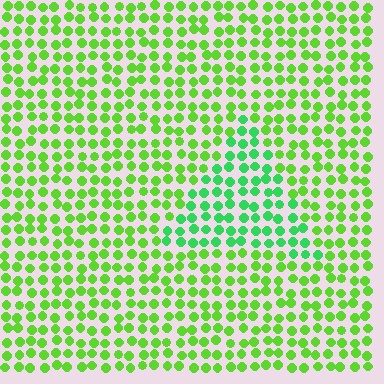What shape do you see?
I see a triangle.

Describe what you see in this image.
The image is filled with small lime elements in a uniform arrangement. A triangle-shaped region is visible where the elements are tinted to a slightly different hue, forming a subtle color boundary.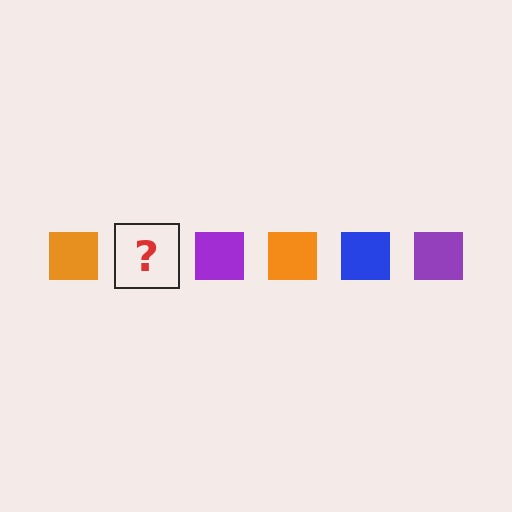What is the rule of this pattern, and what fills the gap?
The rule is that the pattern cycles through orange, blue, purple squares. The gap should be filled with a blue square.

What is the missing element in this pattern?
The missing element is a blue square.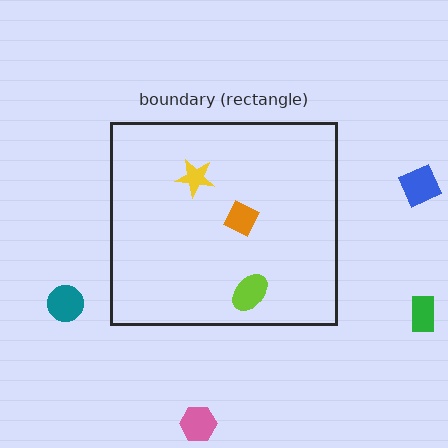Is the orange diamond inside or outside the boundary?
Inside.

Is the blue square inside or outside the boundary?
Outside.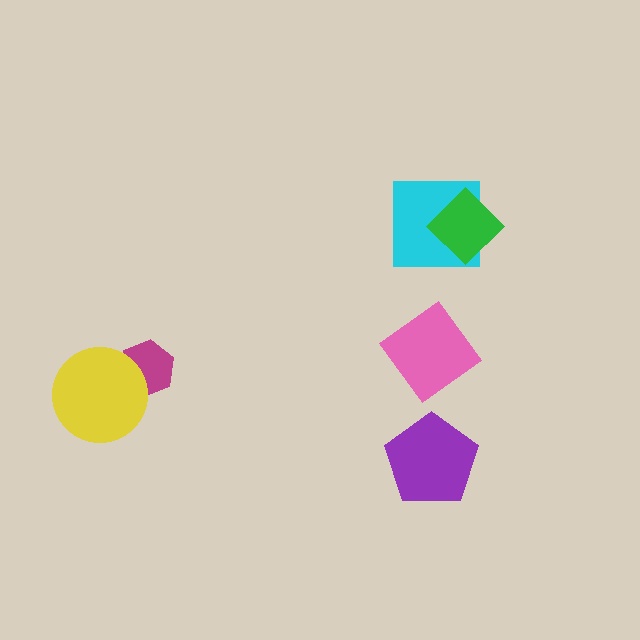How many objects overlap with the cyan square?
1 object overlaps with the cyan square.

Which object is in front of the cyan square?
The green diamond is in front of the cyan square.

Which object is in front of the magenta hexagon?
The yellow circle is in front of the magenta hexagon.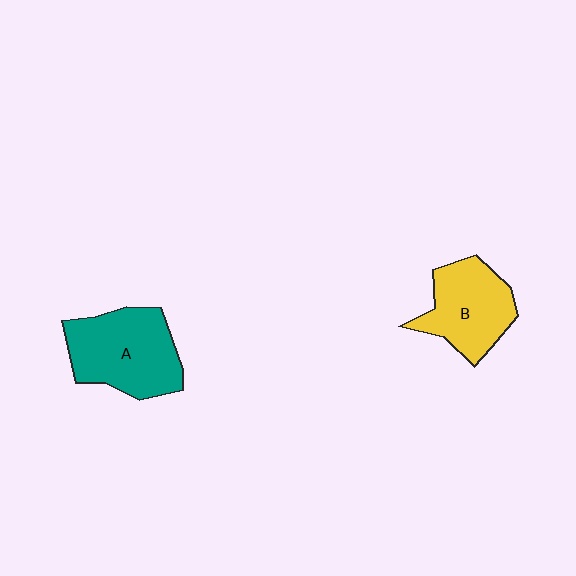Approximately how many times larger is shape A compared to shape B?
Approximately 1.2 times.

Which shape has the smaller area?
Shape B (yellow).